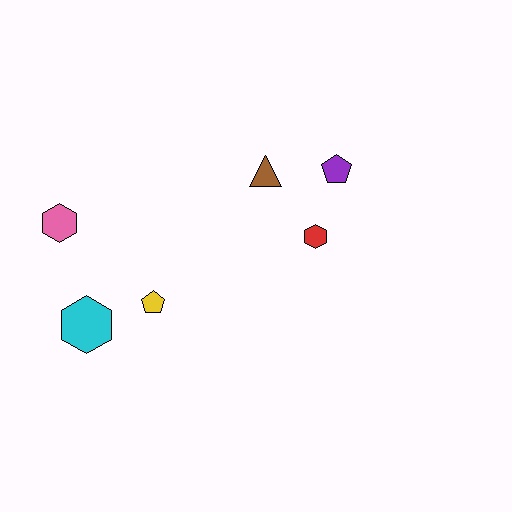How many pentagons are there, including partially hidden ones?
There are 2 pentagons.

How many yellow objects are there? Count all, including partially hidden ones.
There is 1 yellow object.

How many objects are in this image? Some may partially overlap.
There are 6 objects.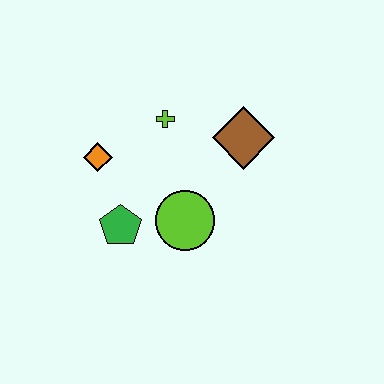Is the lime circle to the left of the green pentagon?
No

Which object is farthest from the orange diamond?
The brown diamond is farthest from the orange diamond.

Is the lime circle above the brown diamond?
No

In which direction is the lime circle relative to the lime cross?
The lime circle is below the lime cross.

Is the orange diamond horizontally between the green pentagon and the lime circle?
No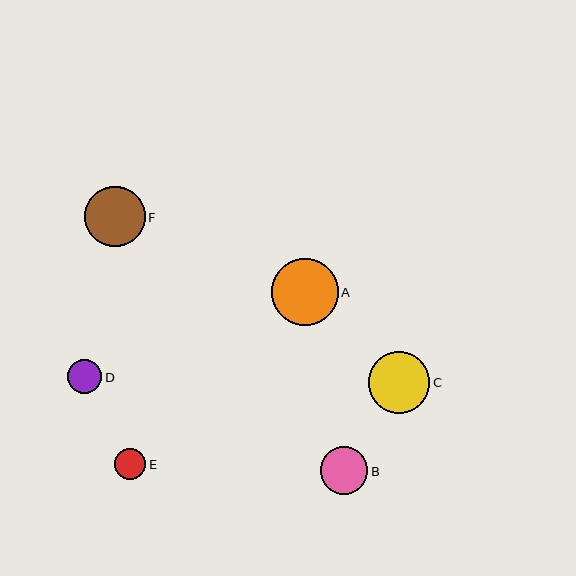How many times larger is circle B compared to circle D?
Circle B is approximately 1.4 times the size of circle D.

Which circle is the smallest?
Circle E is the smallest with a size of approximately 31 pixels.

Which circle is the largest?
Circle A is the largest with a size of approximately 67 pixels.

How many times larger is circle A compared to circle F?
Circle A is approximately 1.1 times the size of circle F.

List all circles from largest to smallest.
From largest to smallest: A, C, F, B, D, E.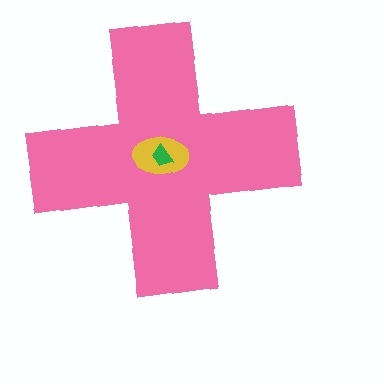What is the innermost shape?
The green trapezoid.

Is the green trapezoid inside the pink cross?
Yes.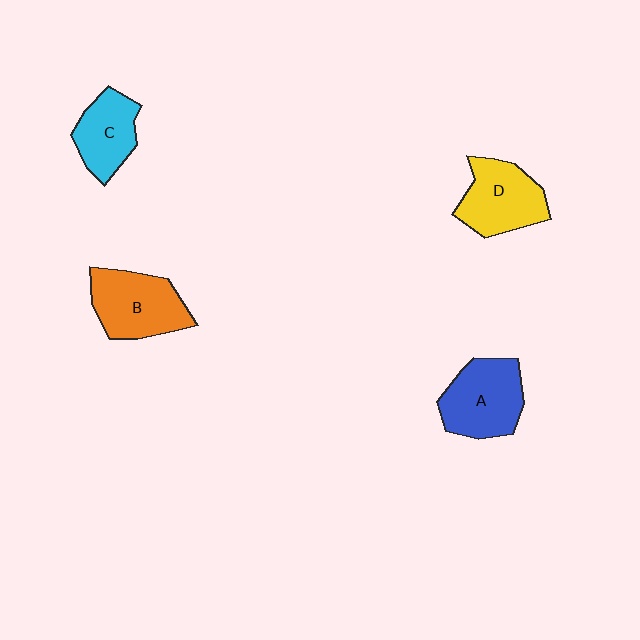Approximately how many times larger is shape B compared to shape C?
Approximately 1.3 times.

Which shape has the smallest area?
Shape C (cyan).